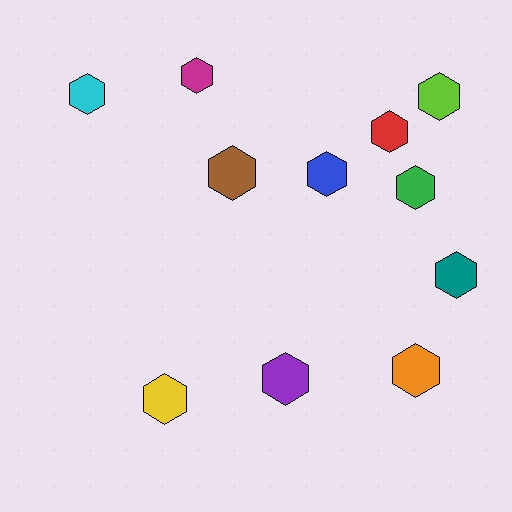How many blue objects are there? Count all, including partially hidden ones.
There is 1 blue object.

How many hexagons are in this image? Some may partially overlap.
There are 11 hexagons.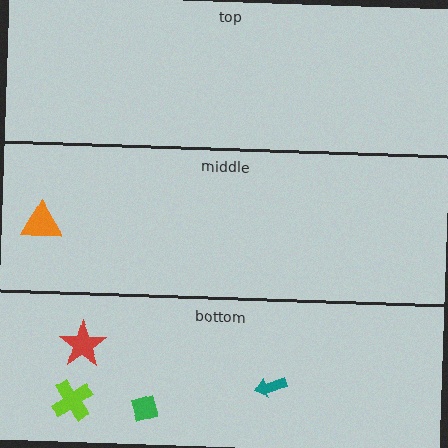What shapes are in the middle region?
The orange triangle.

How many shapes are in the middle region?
1.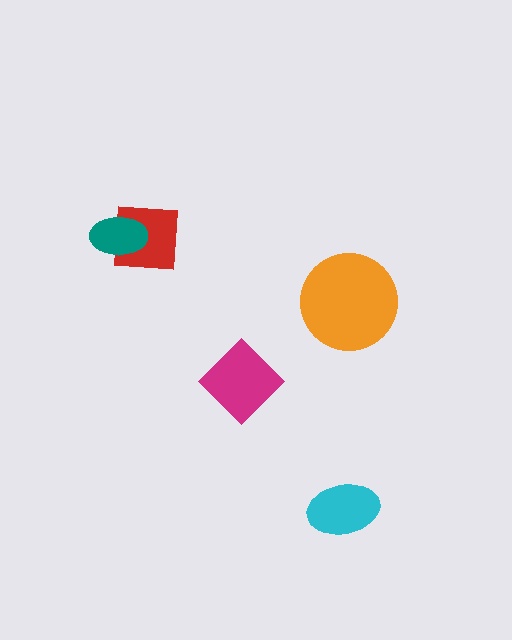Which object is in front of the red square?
The teal ellipse is in front of the red square.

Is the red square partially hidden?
Yes, it is partially covered by another shape.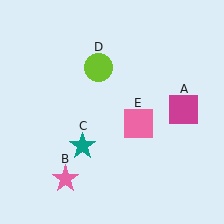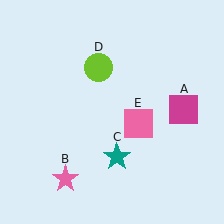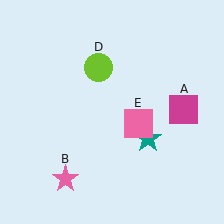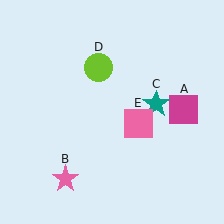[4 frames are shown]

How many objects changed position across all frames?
1 object changed position: teal star (object C).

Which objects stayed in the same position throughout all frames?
Magenta square (object A) and pink star (object B) and lime circle (object D) and pink square (object E) remained stationary.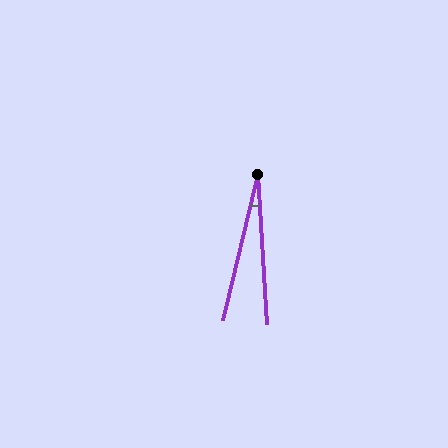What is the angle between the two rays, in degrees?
Approximately 17 degrees.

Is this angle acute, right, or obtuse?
It is acute.